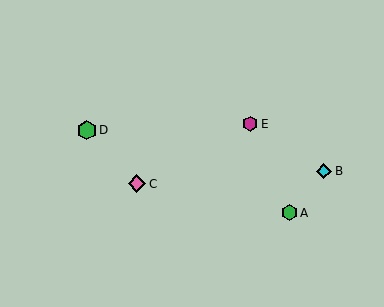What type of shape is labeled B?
Shape B is a cyan diamond.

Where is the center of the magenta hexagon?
The center of the magenta hexagon is at (250, 124).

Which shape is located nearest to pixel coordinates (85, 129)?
The green hexagon (labeled D) at (87, 130) is nearest to that location.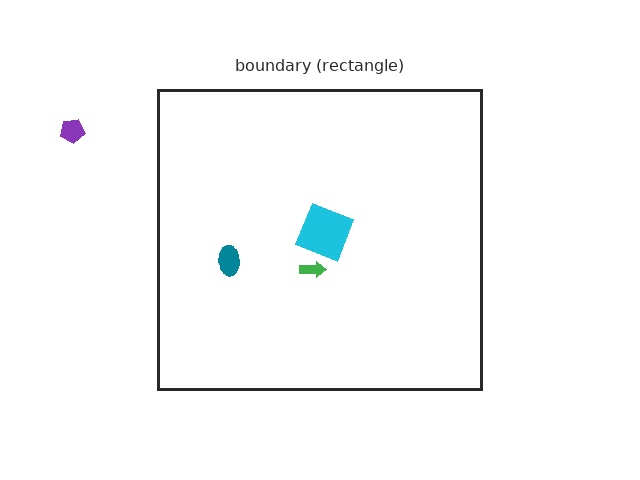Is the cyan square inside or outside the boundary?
Inside.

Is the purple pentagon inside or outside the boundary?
Outside.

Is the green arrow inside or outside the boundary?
Inside.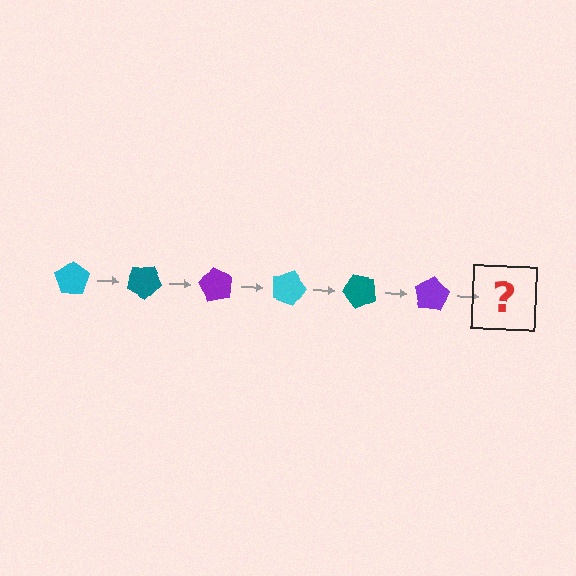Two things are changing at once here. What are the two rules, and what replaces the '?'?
The two rules are that it rotates 30 degrees each step and the color cycles through cyan, teal, and purple. The '?' should be a cyan pentagon, rotated 180 degrees from the start.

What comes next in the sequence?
The next element should be a cyan pentagon, rotated 180 degrees from the start.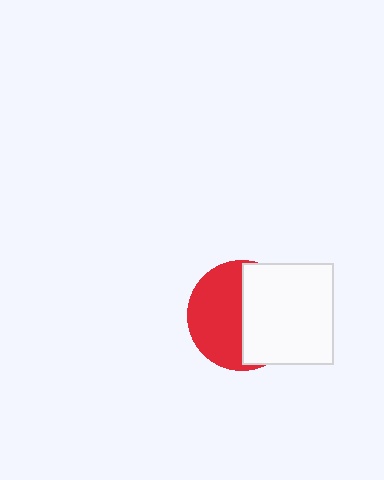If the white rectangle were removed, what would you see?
You would see the complete red circle.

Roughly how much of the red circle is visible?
About half of it is visible (roughly 51%).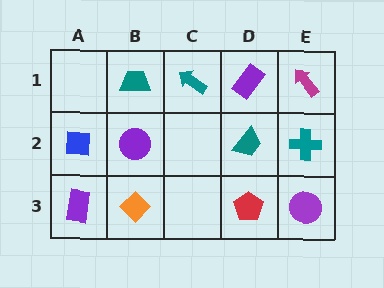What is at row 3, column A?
A purple rectangle.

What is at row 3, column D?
A red pentagon.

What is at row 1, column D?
A purple rectangle.